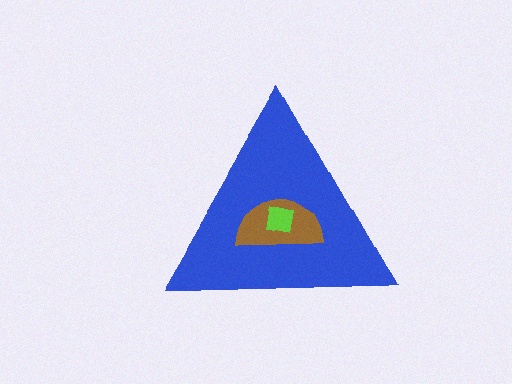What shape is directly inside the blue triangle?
The brown semicircle.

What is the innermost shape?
The lime square.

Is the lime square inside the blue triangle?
Yes.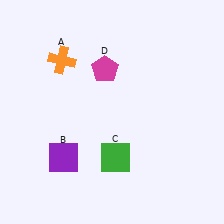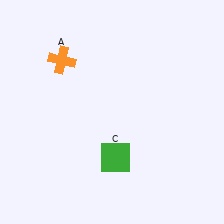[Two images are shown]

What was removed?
The magenta pentagon (D), the purple square (B) were removed in Image 2.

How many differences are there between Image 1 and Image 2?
There are 2 differences between the two images.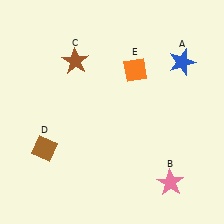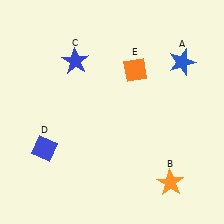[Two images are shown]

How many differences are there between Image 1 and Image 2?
There are 3 differences between the two images.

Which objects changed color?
B changed from pink to orange. C changed from brown to blue. D changed from brown to blue.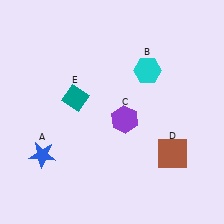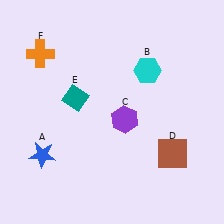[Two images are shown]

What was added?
An orange cross (F) was added in Image 2.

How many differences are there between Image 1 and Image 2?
There is 1 difference between the two images.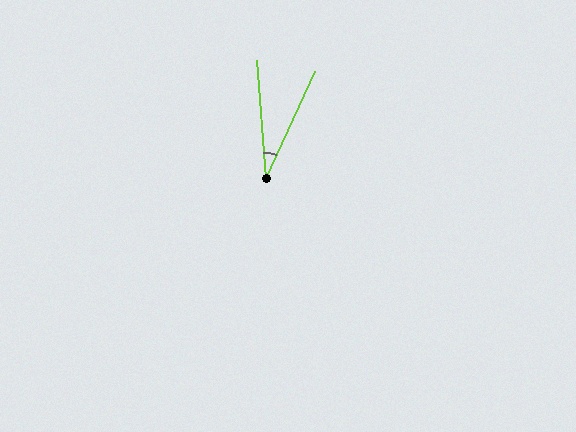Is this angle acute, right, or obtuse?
It is acute.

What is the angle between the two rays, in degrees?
Approximately 29 degrees.